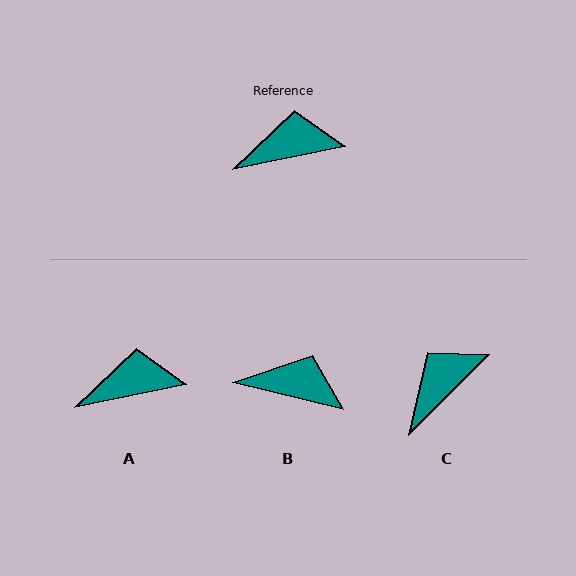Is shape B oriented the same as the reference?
No, it is off by about 25 degrees.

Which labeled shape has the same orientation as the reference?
A.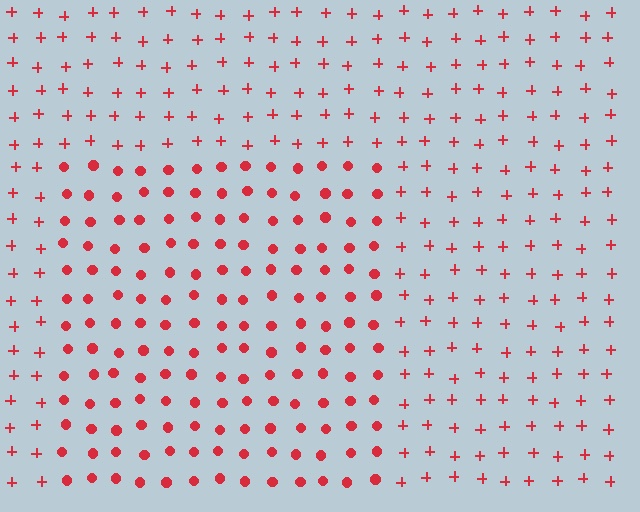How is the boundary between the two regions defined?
The boundary is defined by a change in element shape: circles inside vs. plus signs outside. All elements share the same color and spacing.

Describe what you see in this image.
The image is filled with small red elements arranged in a uniform grid. A rectangle-shaped region contains circles, while the surrounding area contains plus signs. The boundary is defined purely by the change in element shape.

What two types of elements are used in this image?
The image uses circles inside the rectangle region and plus signs outside it.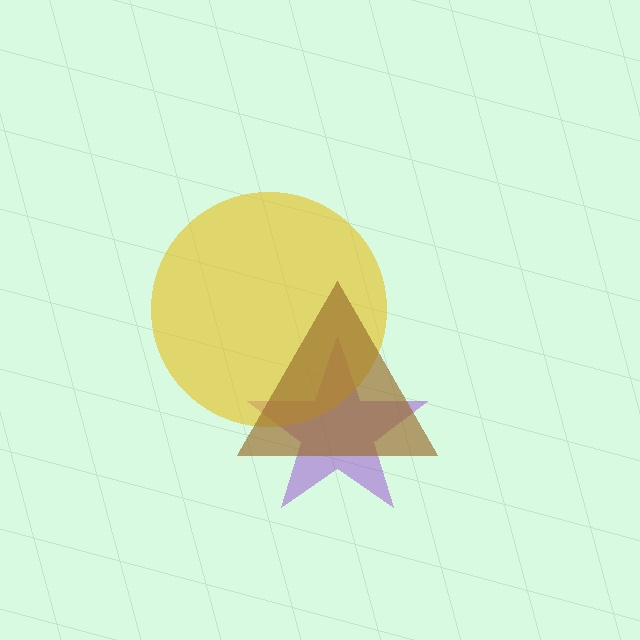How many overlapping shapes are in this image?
There are 3 overlapping shapes in the image.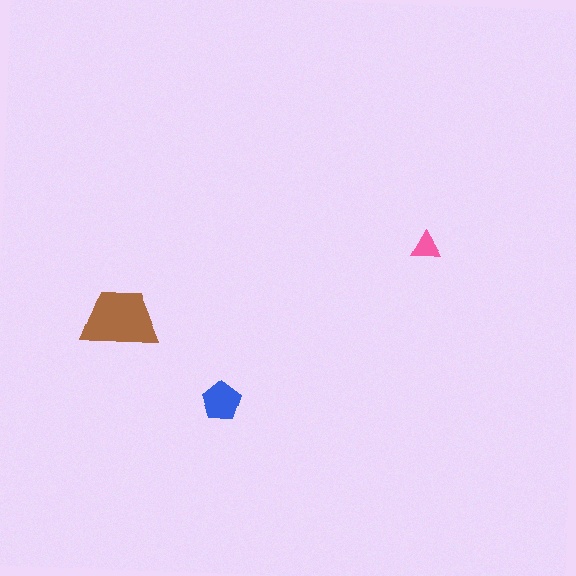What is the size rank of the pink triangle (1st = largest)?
3rd.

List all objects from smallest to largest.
The pink triangle, the blue pentagon, the brown trapezoid.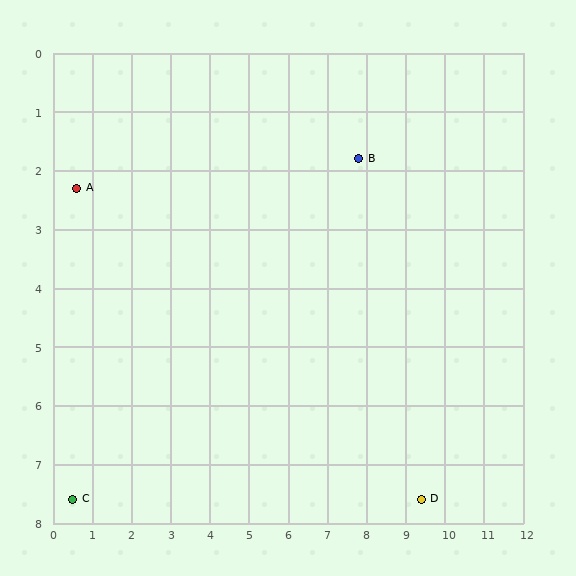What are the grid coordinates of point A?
Point A is at approximately (0.6, 2.3).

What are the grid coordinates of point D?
Point D is at approximately (9.4, 7.6).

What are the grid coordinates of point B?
Point B is at approximately (7.8, 1.8).